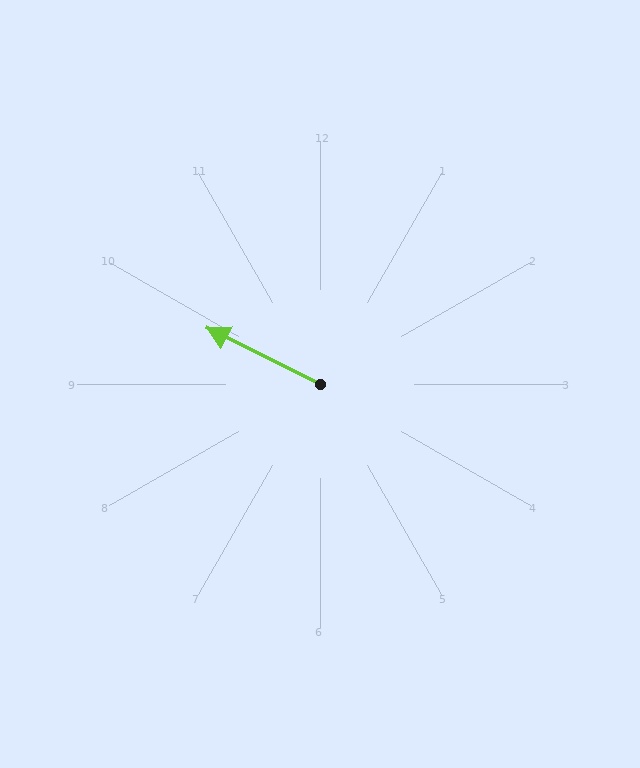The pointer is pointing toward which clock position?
Roughly 10 o'clock.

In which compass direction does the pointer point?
Northwest.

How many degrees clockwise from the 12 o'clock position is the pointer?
Approximately 297 degrees.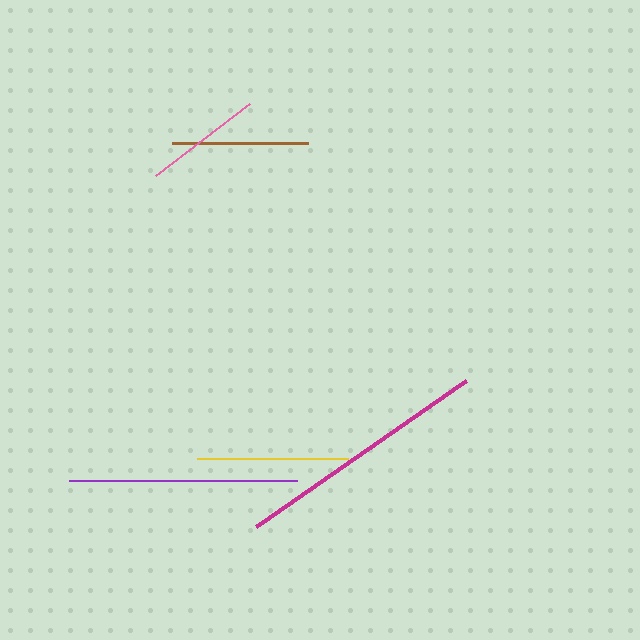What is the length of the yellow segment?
The yellow segment is approximately 151 pixels long.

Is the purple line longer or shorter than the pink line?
The purple line is longer than the pink line.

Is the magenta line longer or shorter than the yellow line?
The magenta line is longer than the yellow line.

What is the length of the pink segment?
The pink segment is approximately 118 pixels long.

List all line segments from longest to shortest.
From longest to shortest: magenta, purple, yellow, brown, pink.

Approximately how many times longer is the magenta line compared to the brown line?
The magenta line is approximately 1.9 times the length of the brown line.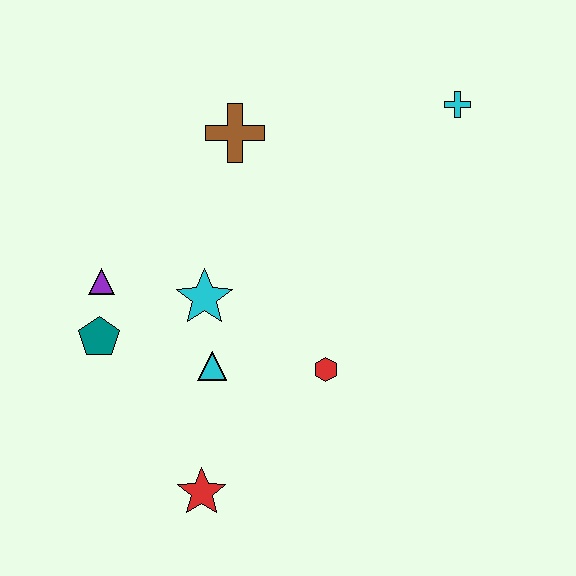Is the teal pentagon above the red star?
Yes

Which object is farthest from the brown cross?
The red star is farthest from the brown cross.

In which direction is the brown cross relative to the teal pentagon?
The brown cross is above the teal pentagon.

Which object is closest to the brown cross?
The cyan star is closest to the brown cross.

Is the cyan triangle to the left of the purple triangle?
No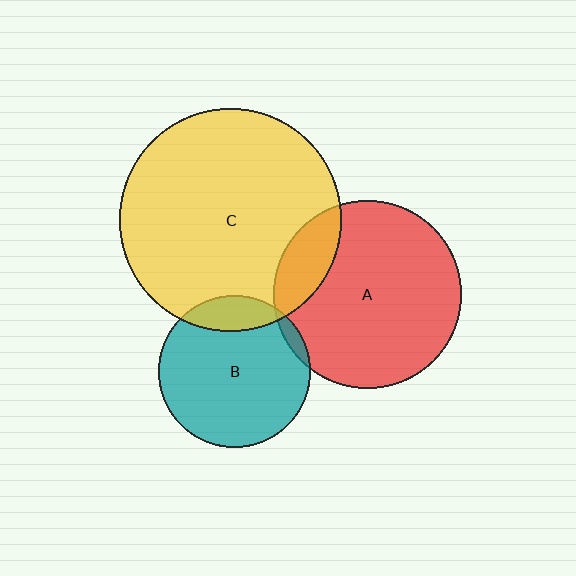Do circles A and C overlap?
Yes.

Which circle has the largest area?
Circle C (yellow).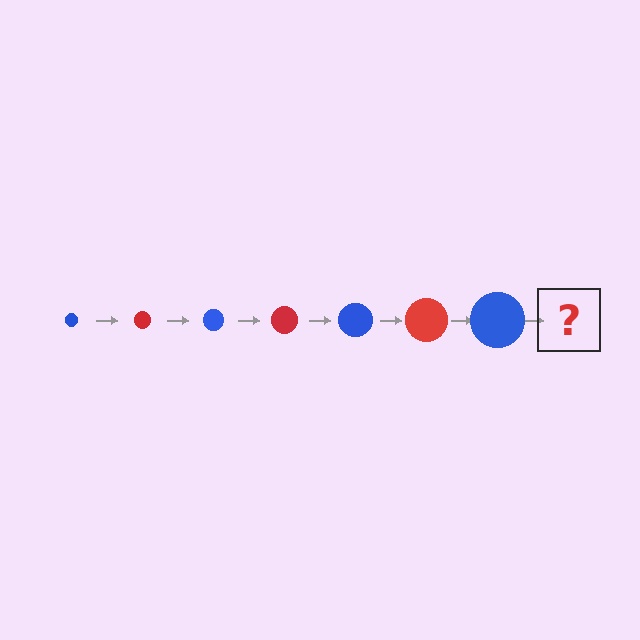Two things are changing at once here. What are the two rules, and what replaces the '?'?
The two rules are that the circle grows larger each step and the color cycles through blue and red. The '?' should be a red circle, larger than the previous one.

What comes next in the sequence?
The next element should be a red circle, larger than the previous one.